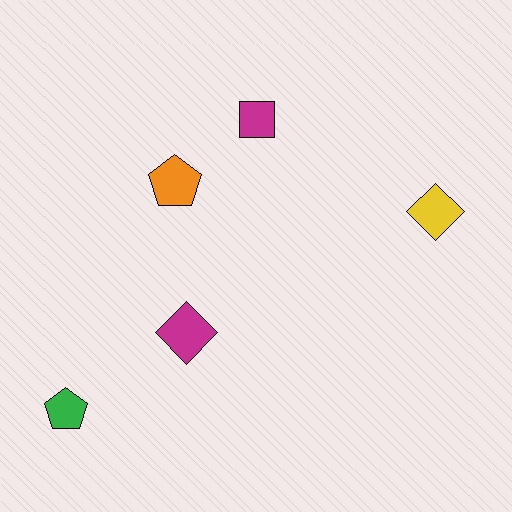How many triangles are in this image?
There are no triangles.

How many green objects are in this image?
There is 1 green object.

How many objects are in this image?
There are 5 objects.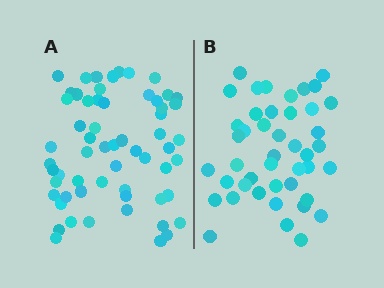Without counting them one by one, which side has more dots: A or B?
Region A (the left region) has more dots.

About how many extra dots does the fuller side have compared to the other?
Region A has approximately 15 more dots than region B.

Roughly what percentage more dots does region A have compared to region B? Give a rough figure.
About 35% more.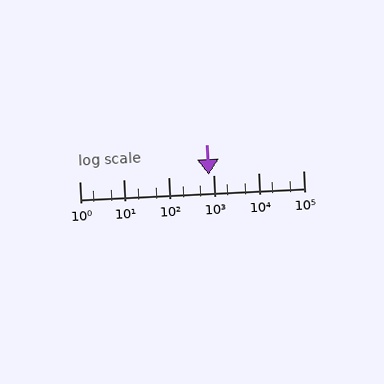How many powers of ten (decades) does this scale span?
The scale spans 5 decades, from 1 to 100000.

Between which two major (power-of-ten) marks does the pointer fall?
The pointer is between 100 and 1000.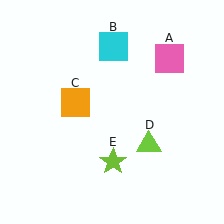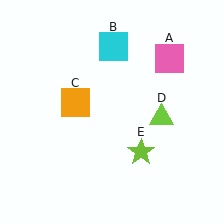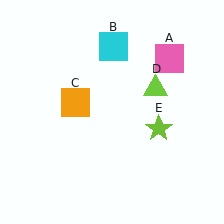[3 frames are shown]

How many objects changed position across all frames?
2 objects changed position: lime triangle (object D), lime star (object E).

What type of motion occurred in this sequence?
The lime triangle (object D), lime star (object E) rotated counterclockwise around the center of the scene.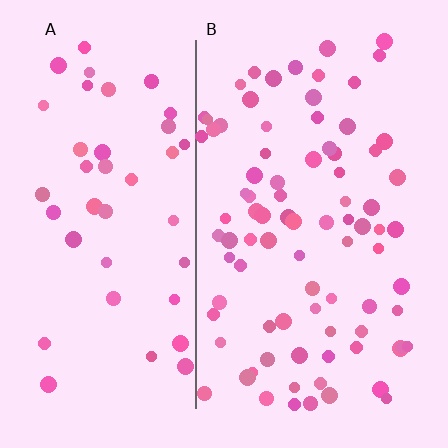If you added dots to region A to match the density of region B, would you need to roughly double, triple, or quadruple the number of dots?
Approximately double.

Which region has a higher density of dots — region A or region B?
B (the right).